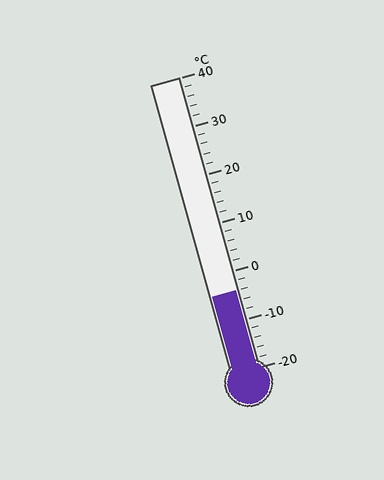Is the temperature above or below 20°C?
The temperature is below 20°C.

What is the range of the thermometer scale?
The thermometer scale ranges from -20°C to 40°C.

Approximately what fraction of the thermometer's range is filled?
The thermometer is filled to approximately 25% of its range.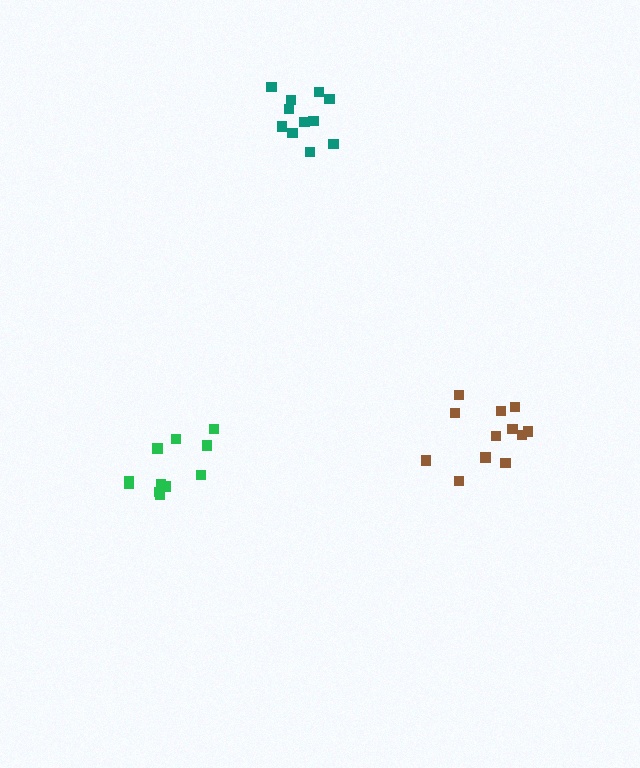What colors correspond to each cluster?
The clusters are colored: brown, green, teal.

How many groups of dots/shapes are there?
There are 3 groups.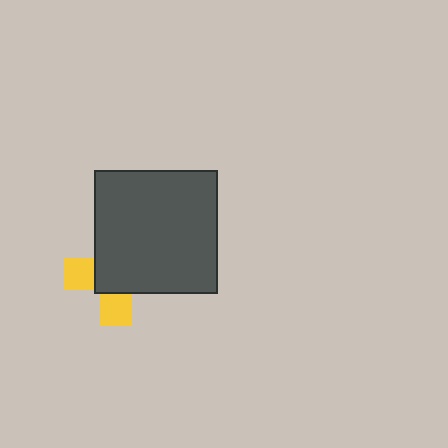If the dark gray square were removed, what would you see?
You would see the complete yellow cross.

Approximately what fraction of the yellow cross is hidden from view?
Roughly 65% of the yellow cross is hidden behind the dark gray square.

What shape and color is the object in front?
The object in front is a dark gray square.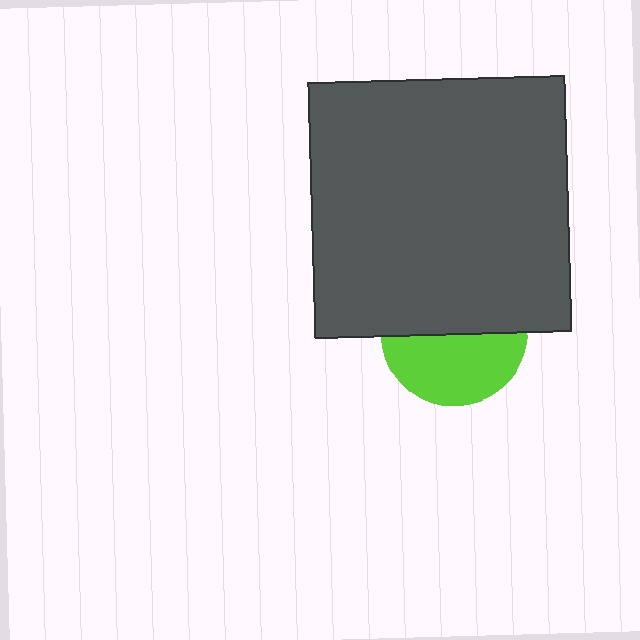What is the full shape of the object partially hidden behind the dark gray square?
The partially hidden object is a lime circle.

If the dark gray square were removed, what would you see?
You would see the complete lime circle.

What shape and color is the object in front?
The object in front is a dark gray square.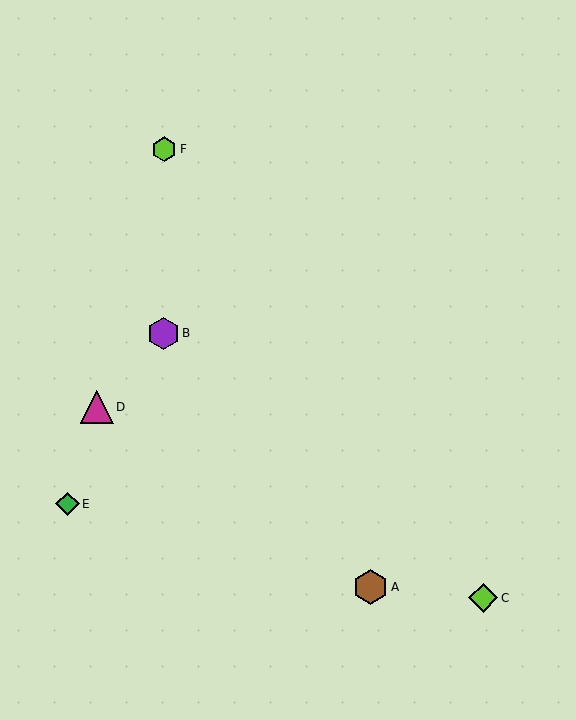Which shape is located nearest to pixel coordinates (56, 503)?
The green diamond (labeled E) at (68, 504) is nearest to that location.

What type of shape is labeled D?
Shape D is a magenta triangle.